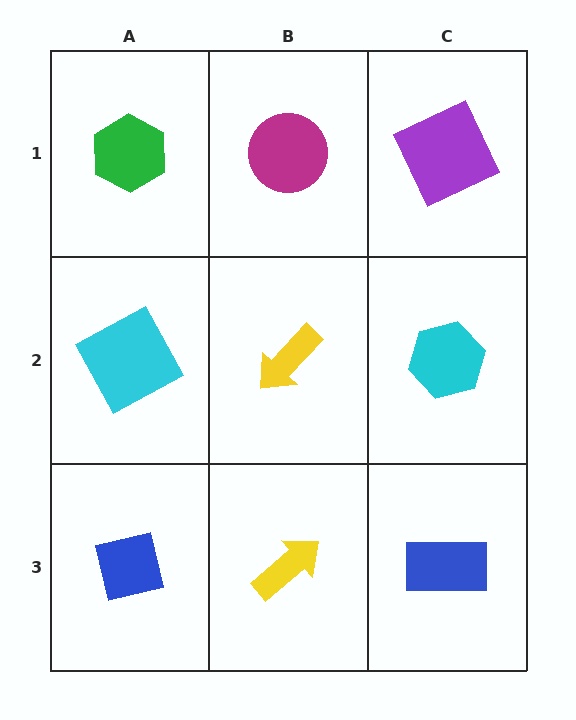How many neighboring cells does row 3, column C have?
2.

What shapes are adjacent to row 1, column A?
A cyan square (row 2, column A), a magenta circle (row 1, column B).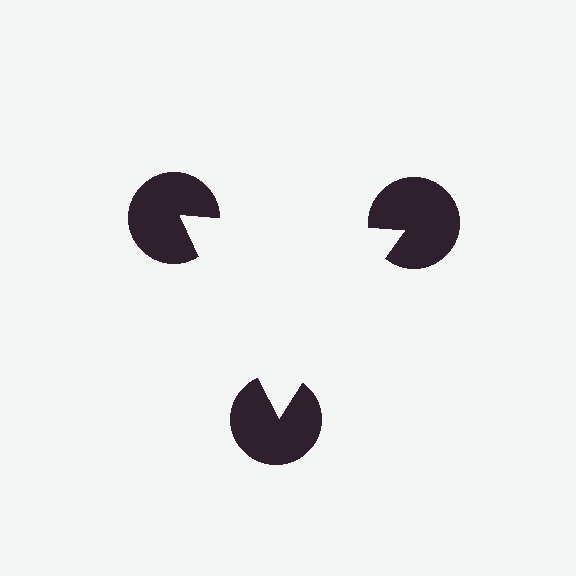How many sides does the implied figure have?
3 sides.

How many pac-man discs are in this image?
There are 3 — one at each vertex of the illusory triangle.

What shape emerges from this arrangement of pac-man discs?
An illusory triangle — its edges are inferred from the aligned wedge cuts in the pac-man discs, not physically drawn.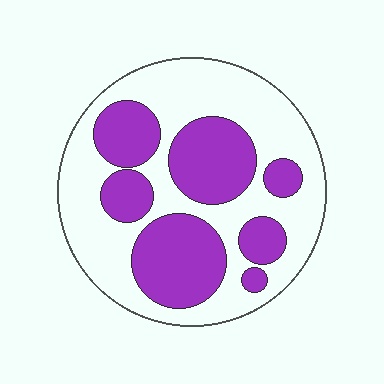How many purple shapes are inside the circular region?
7.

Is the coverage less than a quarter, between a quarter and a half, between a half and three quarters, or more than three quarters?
Between a quarter and a half.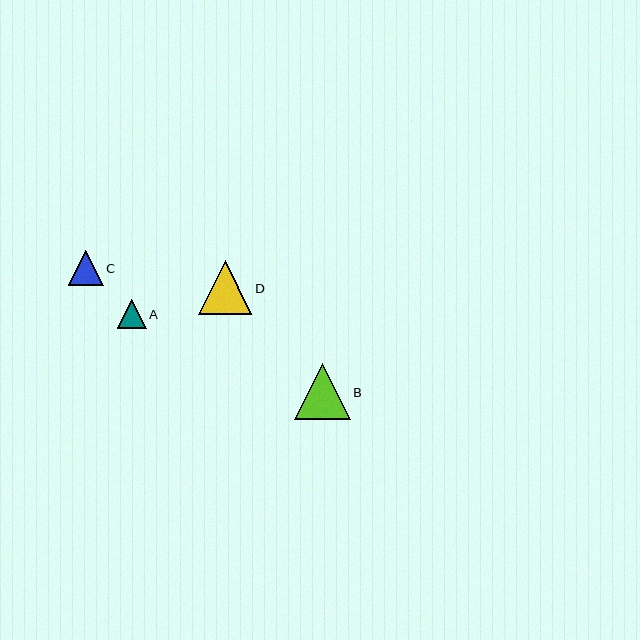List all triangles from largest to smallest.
From largest to smallest: B, D, C, A.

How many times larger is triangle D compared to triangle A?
Triangle D is approximately 1.9 times the size of triangle A.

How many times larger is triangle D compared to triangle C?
Triangle D is approximately 1.5 times the size of triangle C.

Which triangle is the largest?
Triangle B is the largest with a size of approximately 56 pixels.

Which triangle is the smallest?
Triangle A is the smallest with a size of approximately 29 pixels.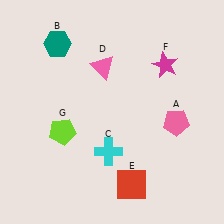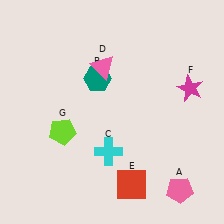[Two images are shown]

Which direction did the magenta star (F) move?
The magenta star (F) moved right.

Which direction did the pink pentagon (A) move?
The pink pentagon (A) moved down.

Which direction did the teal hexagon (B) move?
The teal hexagon (B) moved right.